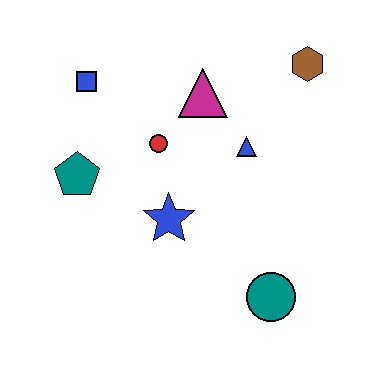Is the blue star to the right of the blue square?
Yes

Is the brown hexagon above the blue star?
Yes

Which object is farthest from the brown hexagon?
The teal pentagon is farthest from the brown hexagon.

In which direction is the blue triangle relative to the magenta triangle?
The blue triangle is below the magenta triangle.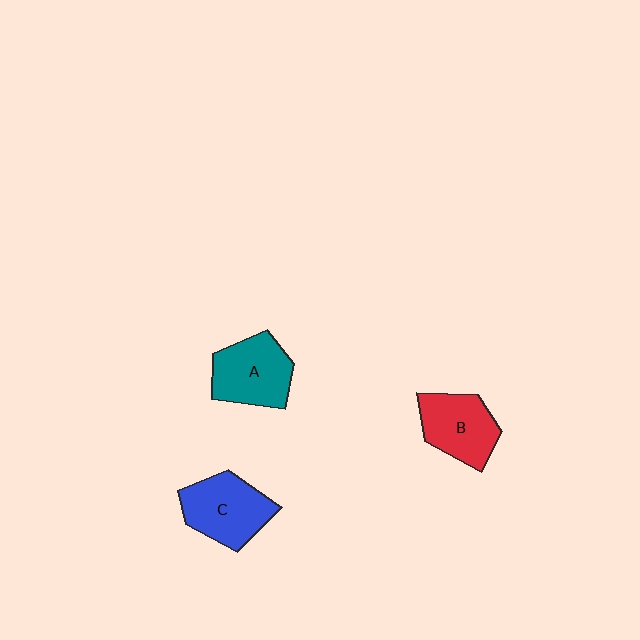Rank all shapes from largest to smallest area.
From largest to smallest: C (blue), A (teal), B (red).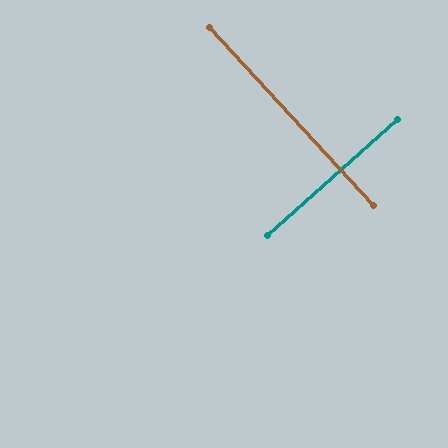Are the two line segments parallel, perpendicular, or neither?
Perpendicular — they meet at approximately 89°.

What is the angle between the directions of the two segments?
Approximately 89 degrees.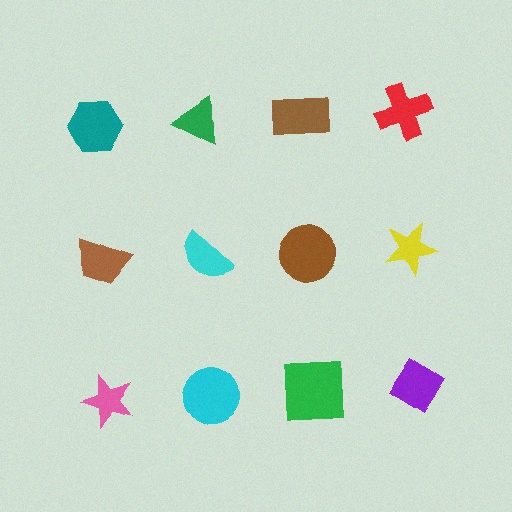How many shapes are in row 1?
4 shapes.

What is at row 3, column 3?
A green square.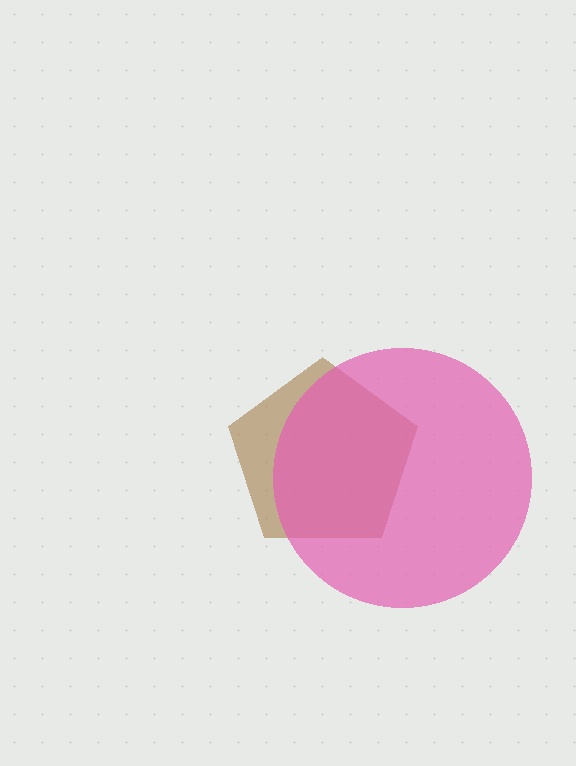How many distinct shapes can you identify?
There are 2 distinct shapes: a brown pentagon, a pink circle.